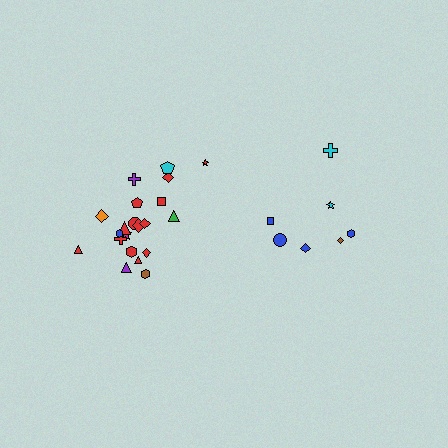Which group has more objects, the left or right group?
The left group.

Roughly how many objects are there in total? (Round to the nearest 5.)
Roughly 30 objects in total.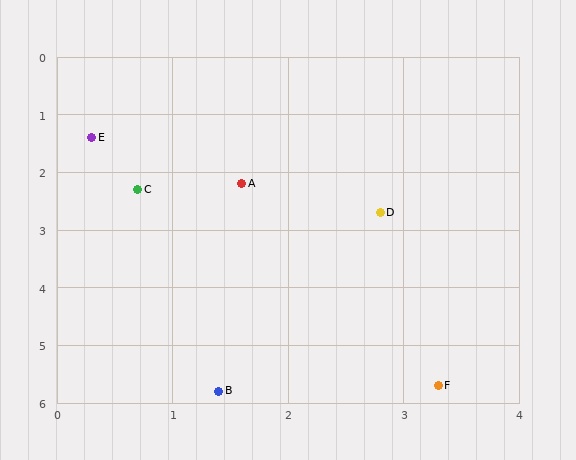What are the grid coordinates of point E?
Point E is at approximately (0.3, 1.4).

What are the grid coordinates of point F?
Point F is at approximately (3.3, 5.7).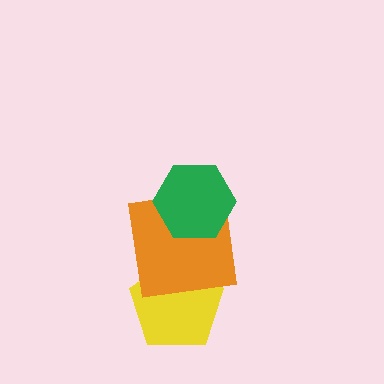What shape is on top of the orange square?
The green hexagon is on top of the orange square.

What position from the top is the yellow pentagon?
The yellow pentagon is 3rd from the top.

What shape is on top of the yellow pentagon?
The orange square is on top of the yellow pentagon.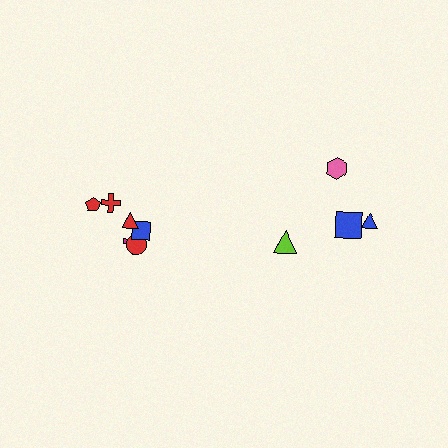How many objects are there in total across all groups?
There are 10 objects.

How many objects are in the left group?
There are 6 objects.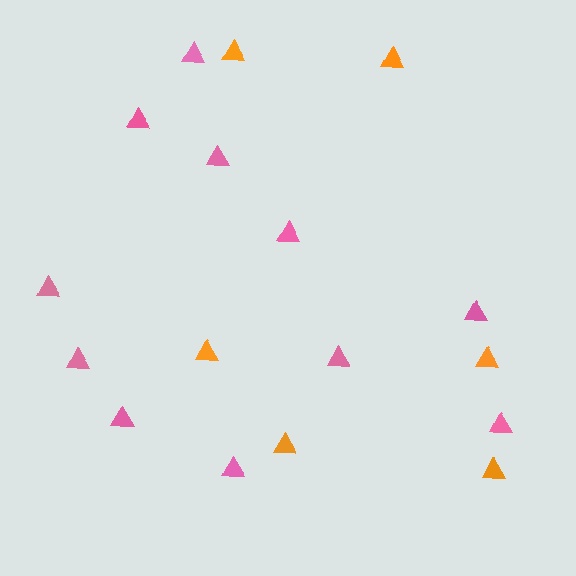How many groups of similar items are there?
There are 2 groups: one group of pink triangles (11) and one group of orange triangles (6).